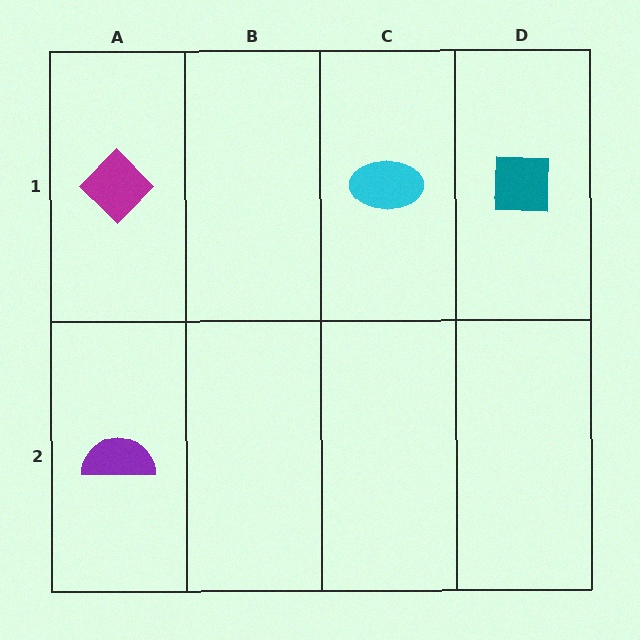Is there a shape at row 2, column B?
No, that cell is empty.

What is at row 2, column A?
A purple semicircle.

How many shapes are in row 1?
3 shapes.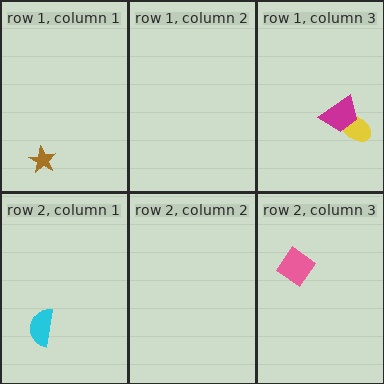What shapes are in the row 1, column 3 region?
The yellow ellipse, the magenta trapezoid.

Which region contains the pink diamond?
The row 2, column 3 region.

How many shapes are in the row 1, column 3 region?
2.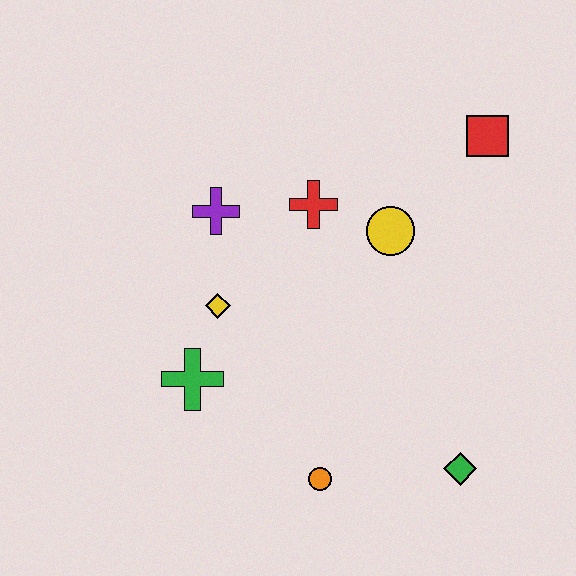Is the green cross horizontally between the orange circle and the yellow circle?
No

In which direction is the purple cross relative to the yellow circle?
The purple cross is to the left of the yellow circle.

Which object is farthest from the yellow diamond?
The red square is farthest from the yellow diamond.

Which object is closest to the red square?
The yellow circle is closest to the red square.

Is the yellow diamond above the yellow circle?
No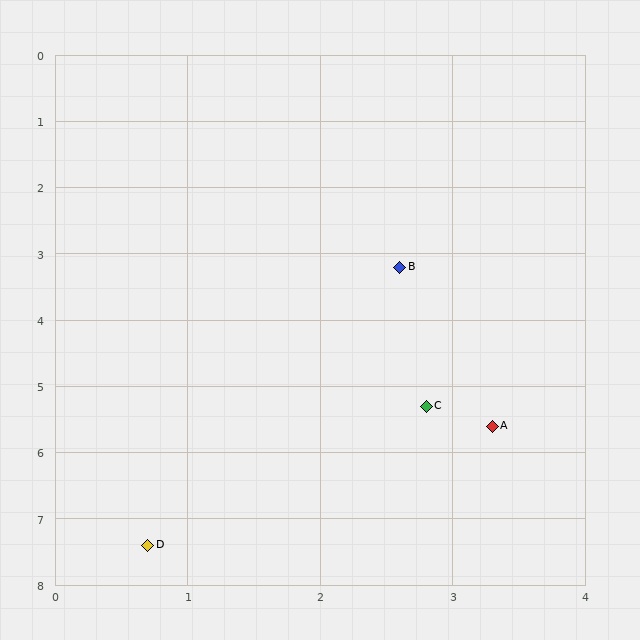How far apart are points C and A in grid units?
Points C and A are about 0.6 grid units apart.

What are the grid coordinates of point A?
Point A is at approximately (3.3, 5.6).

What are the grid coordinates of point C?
Point C is at approximately (2.8, 5.3).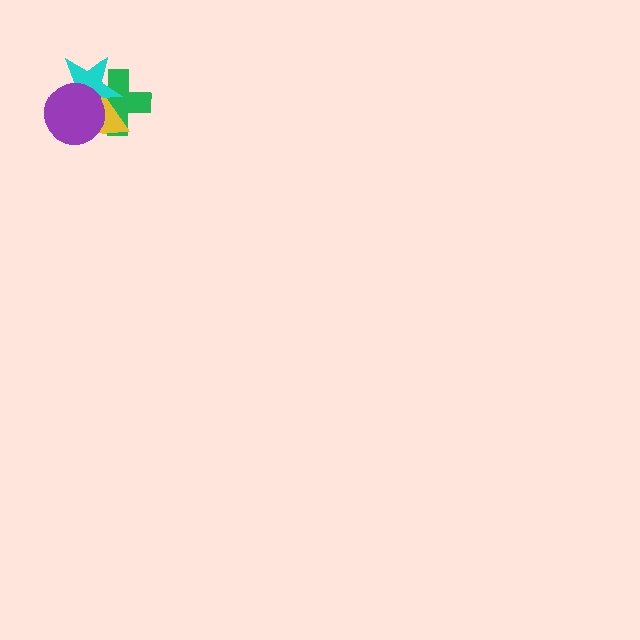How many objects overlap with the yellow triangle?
3 objects overlap with the yellow triangle.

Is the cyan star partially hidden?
Yes, it is partially covered by another shape.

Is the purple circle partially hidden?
No, no other shape covers it.